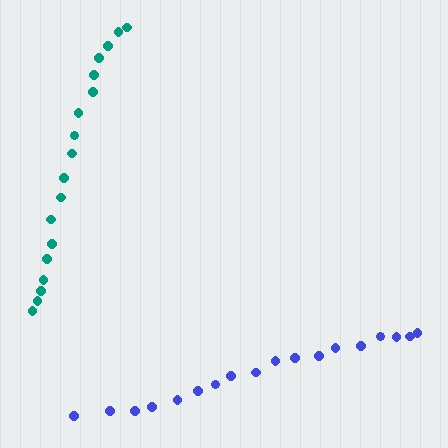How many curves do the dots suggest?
There are 2 distinct paths.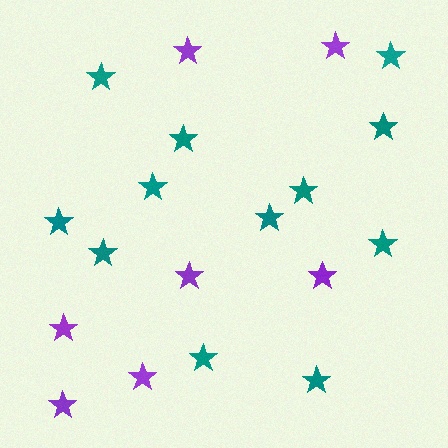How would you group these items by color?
There are 2 groups: one group of purple stars (7) and one group of teal stars (12).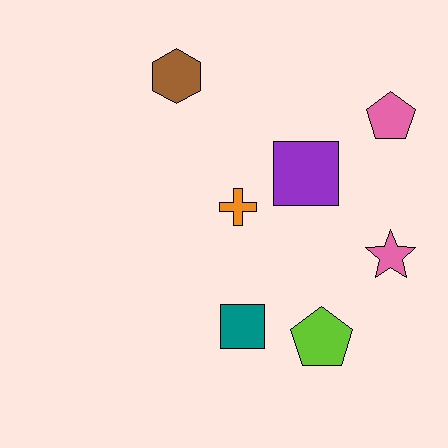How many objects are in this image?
There are 7 objects.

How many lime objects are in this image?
There is 1 lime object.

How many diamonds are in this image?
There are no diamonds.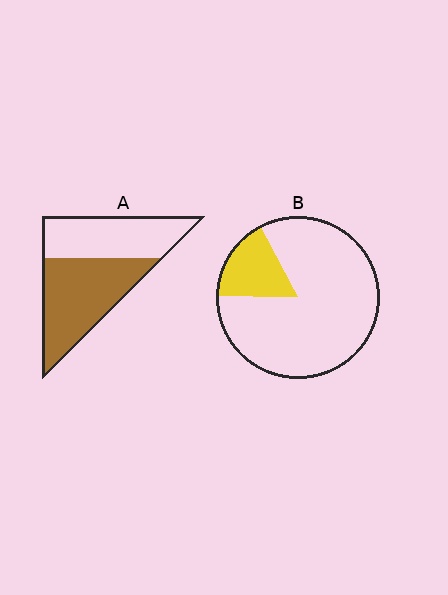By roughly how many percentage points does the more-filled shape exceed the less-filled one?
By roughly 40 percentage points (A over B).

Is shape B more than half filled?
No.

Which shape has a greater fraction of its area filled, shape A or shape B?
Shape A.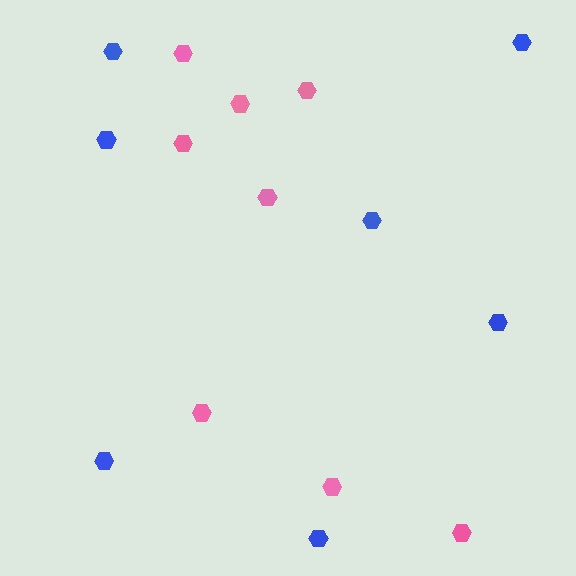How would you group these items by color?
There are 2 groups: one group of pink hexagons (8) and one group of blue hexagons (7).